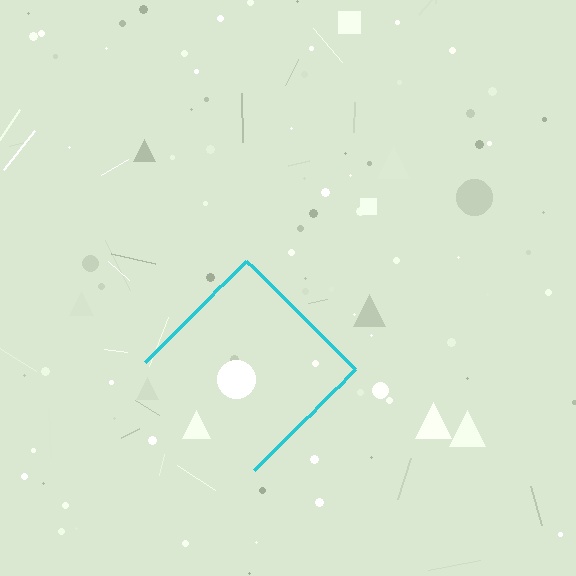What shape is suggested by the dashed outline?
The dashed outline suggests a diamond.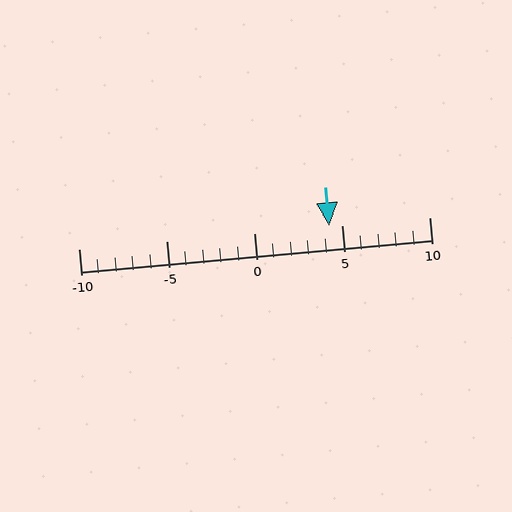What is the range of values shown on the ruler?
The ruler shows values from -10 to 10.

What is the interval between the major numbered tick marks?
The major tick marks are spaced 5 units apart.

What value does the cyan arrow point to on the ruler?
The cyan arrow points to approximately 4.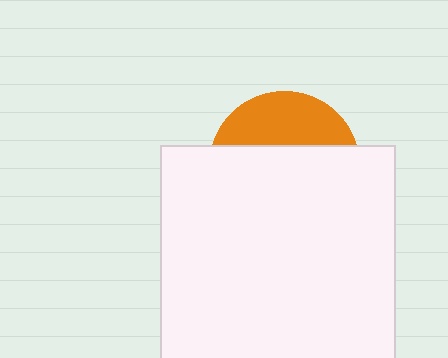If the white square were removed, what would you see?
You would see the complete orange circle.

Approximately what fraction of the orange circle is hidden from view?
Roughly 67% of the orange circle is hidden behind the white square.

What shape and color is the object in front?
The object in front is a white square.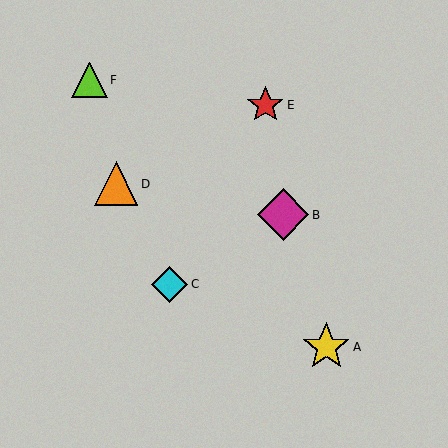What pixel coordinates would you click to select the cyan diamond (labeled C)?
Click at (169, 284) to select the cyan diamond C.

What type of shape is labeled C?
Shape C is a cyan diamond.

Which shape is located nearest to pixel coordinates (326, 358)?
The yellow star (labeled A) at (326, 347) is nearest to that location.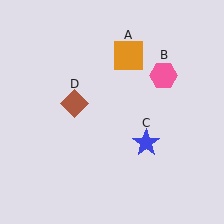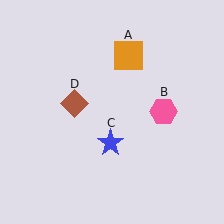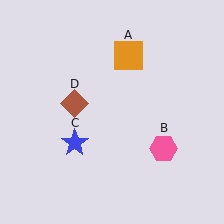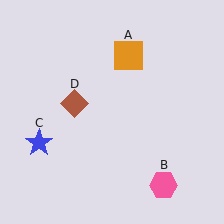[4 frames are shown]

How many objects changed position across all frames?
2 objects changed position: pink hexagon (object B), blue star (object C).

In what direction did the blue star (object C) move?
The blue star (object C) moved left.